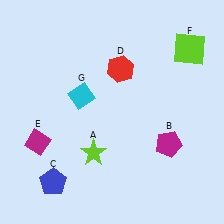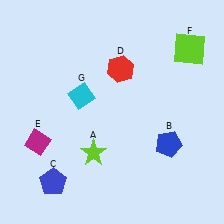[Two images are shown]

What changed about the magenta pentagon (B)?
In Image 1, B is magenta. In Image 2, it changed to blue.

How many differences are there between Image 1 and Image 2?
There is 1 difference between the two images.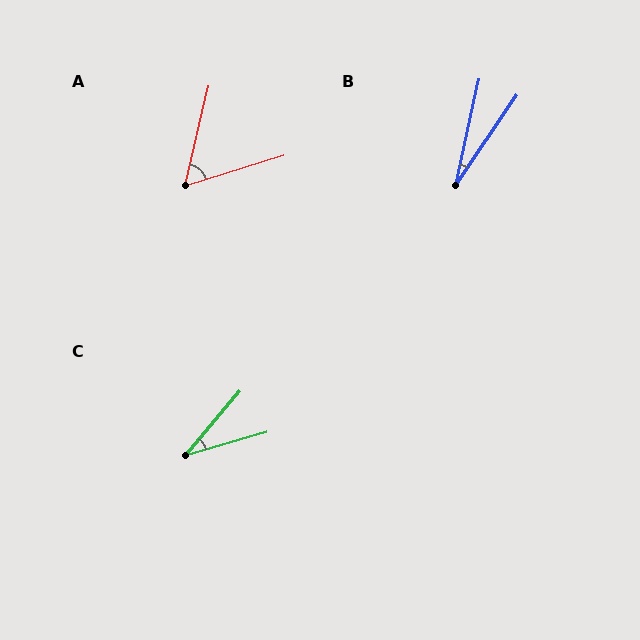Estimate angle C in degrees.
Approximately 34 degrees.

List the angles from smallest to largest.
B (21°), C (34°), A (60°).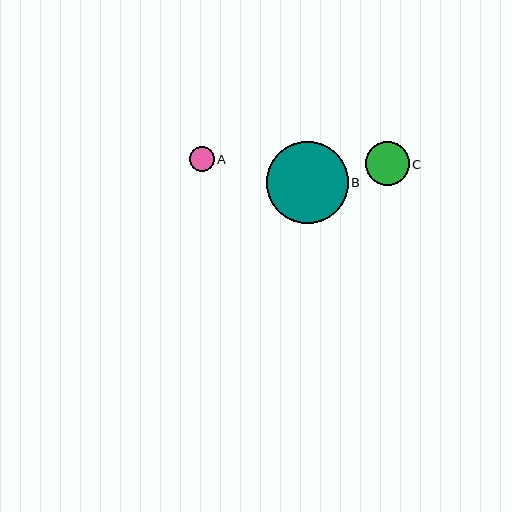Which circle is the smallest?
Circle A is the smallest with a size of approximately 25 pixels.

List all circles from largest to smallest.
From largest to smallest: B, C, A.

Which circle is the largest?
Circle B is the largest with a size of approximately 82 pixels.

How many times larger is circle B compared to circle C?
Circle B is approximately 1.8 times the size of circle C.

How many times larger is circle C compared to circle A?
Circle C is approximately 1.7 times the size of circle A.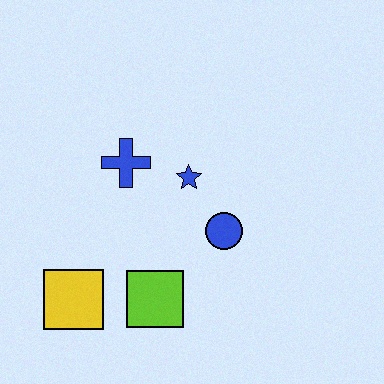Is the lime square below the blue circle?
Yes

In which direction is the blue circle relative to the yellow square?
The blue circle is to the right of the yellow square.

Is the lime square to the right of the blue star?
No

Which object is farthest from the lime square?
The blue cross is farthest from the lime square.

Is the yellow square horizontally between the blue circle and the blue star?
No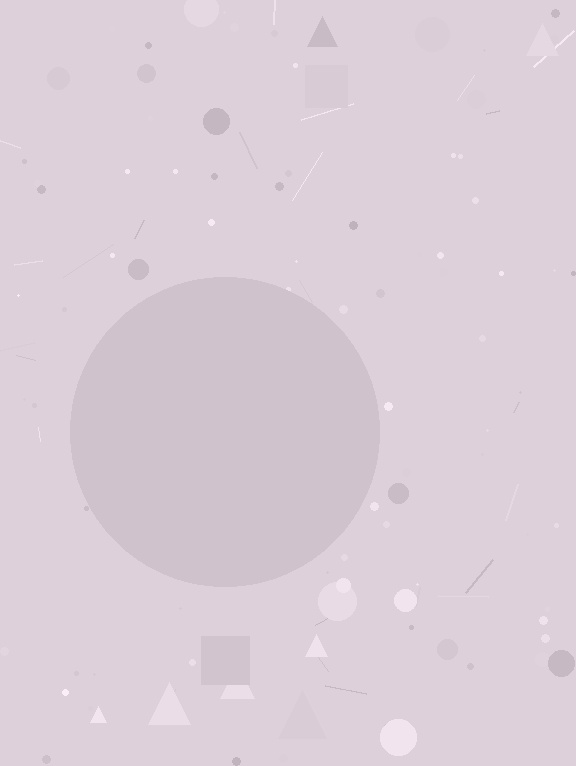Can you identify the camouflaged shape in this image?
The camouflaged shape is a circle.